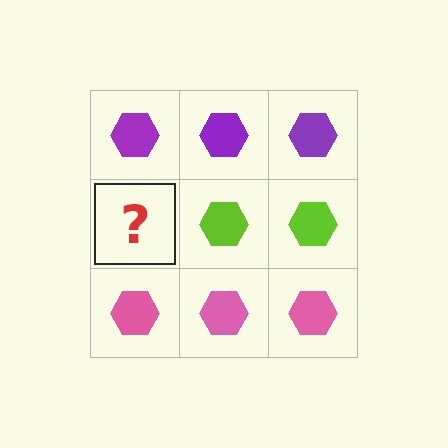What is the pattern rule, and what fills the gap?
The rule is that each row has a consistent color. The gap should be filled with a lime hexagon.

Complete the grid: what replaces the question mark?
The question mark should be replaced with a lime hexagon.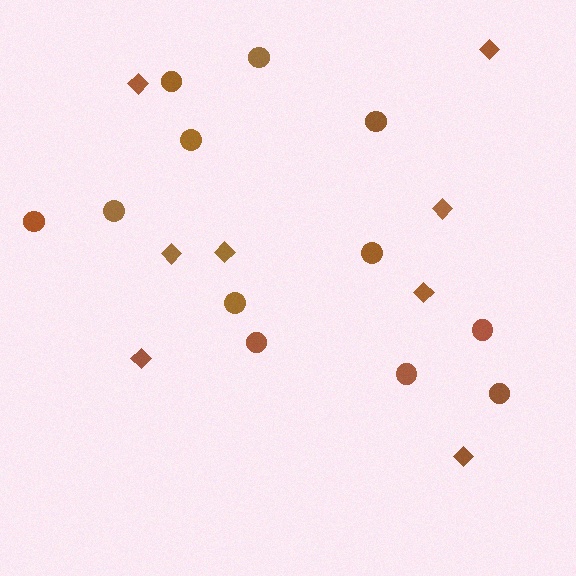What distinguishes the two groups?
There are 2 groups: one group of circles (12) and one group of diamonds (8).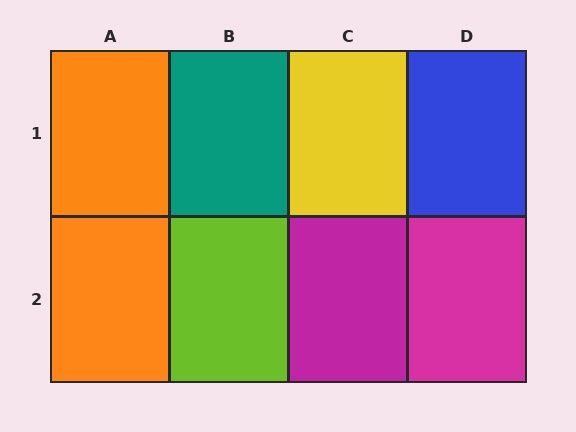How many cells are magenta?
2 cells are magenta.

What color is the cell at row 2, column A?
Orange.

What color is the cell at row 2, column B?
Lime.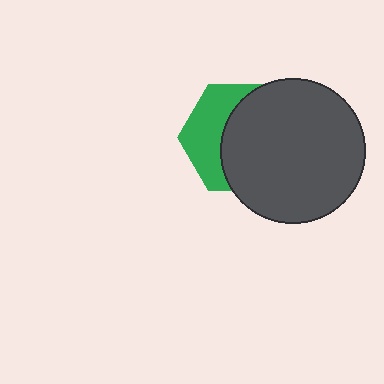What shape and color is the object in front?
The object in front is a dark gray circle.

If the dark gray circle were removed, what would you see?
You would see the complete green hexagon.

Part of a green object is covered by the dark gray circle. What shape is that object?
It is a hexagon.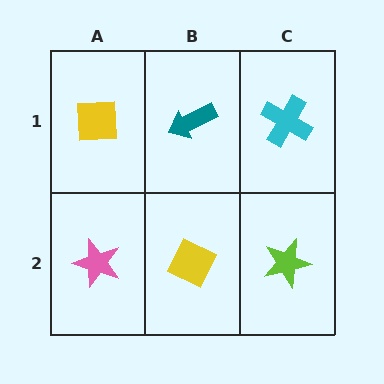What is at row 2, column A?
A pink star.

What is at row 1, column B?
A teal arrow.